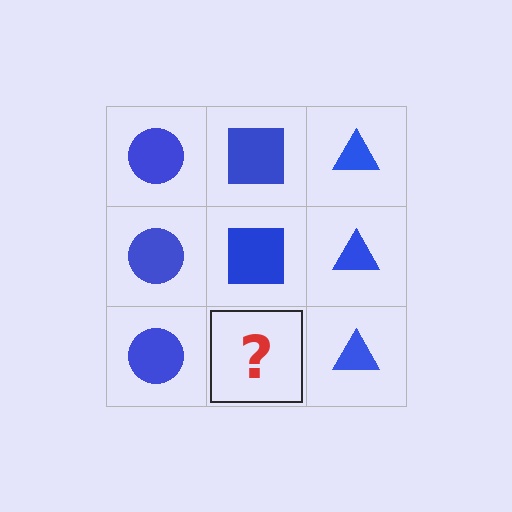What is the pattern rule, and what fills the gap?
The rule is that each column has a consistent shape. The gap should be filled with a blue square.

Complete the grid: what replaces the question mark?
The question mark should be replaced with a blue square.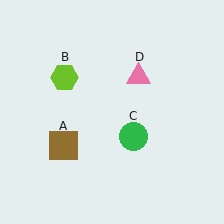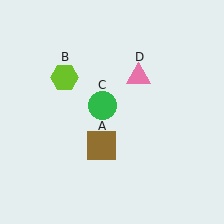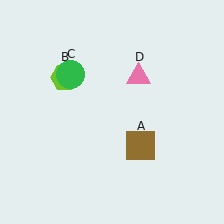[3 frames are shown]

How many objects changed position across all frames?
2 objects changed position: brown square (object A), green circle (object C).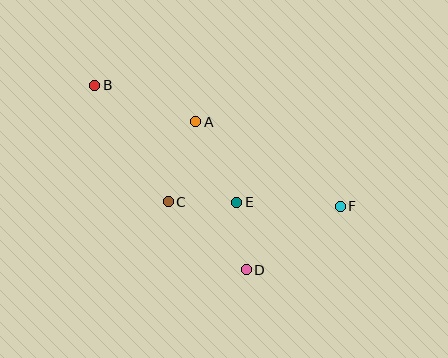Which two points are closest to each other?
Points D and E are closest to each other.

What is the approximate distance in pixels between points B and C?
The distance between B and C is approximately 138 pixels.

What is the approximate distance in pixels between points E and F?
The distance between E and F is approximately 104 pixels.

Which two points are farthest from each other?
Points B and F are farthest from each other.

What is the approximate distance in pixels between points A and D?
The distance between A and D is approximately 156 pixels.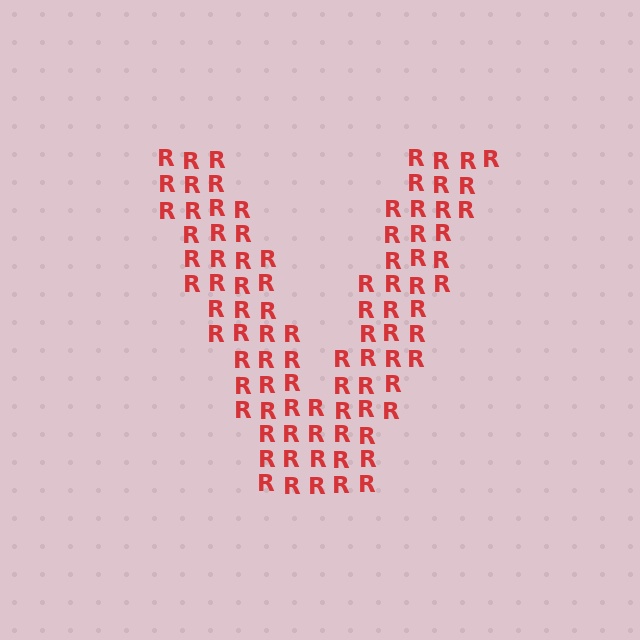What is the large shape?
The large shape is the letter V.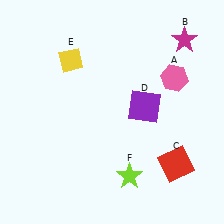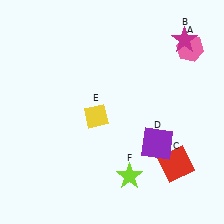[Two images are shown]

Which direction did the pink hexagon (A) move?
The pink hexagon (A) moved up.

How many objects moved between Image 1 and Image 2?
3 objects moved between the two images.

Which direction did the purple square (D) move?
The purple square (D) moved down.